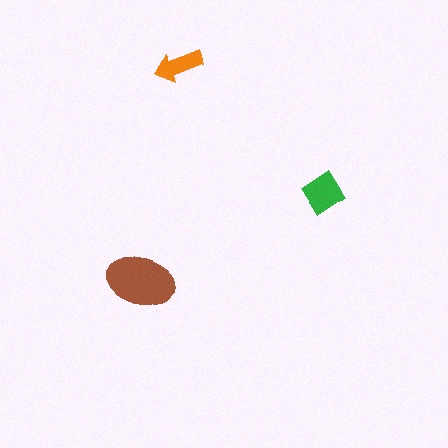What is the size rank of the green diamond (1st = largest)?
2nd.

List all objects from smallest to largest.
The orange arrow, the green diamond, the brown ellipse.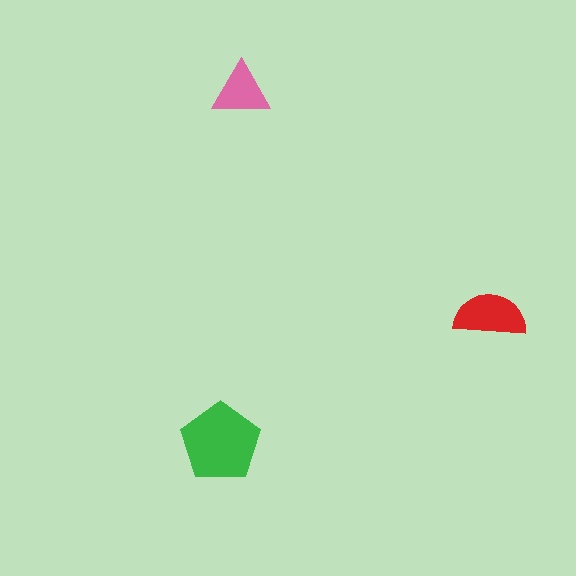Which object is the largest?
The green pentagon.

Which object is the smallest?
The pink triangle.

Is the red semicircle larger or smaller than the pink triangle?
Larger.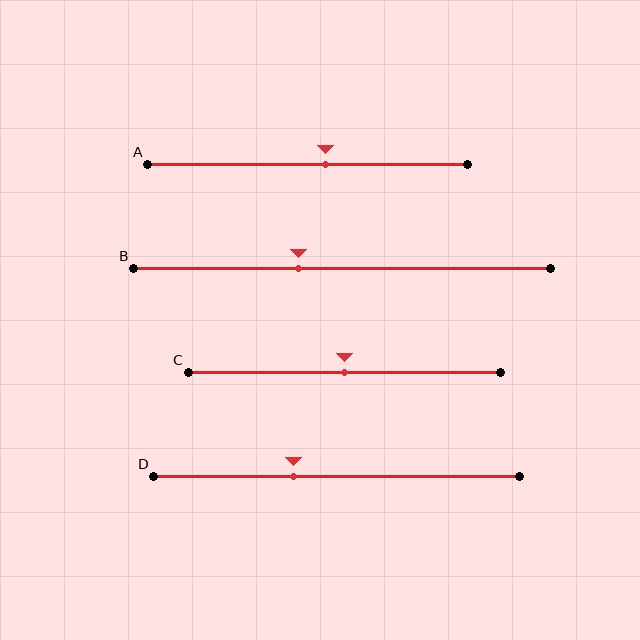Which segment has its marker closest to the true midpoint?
Segment C has its marker closest to the true midpoint.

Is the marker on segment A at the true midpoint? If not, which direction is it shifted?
No, the marker on segment A is shifted to the right by about 5% of the segment length.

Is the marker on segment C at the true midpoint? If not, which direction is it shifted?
Yes, the marker on segment C is at the true midpoint.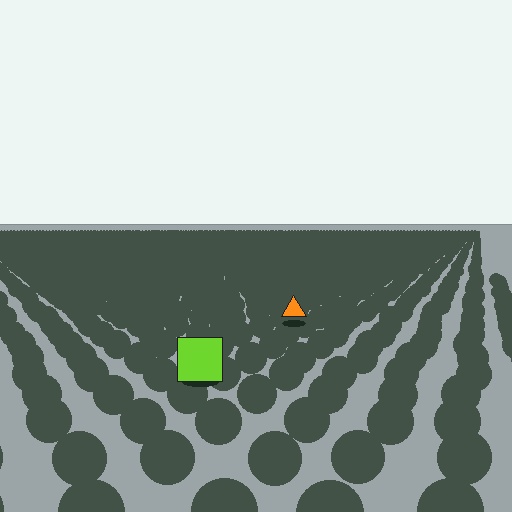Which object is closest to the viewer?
The lime square is closest. The texture marks near it are larger and more spread out.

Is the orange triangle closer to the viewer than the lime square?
No. The lime square is closer — you can tell from the texture gradient: the ground texture is coarser near it.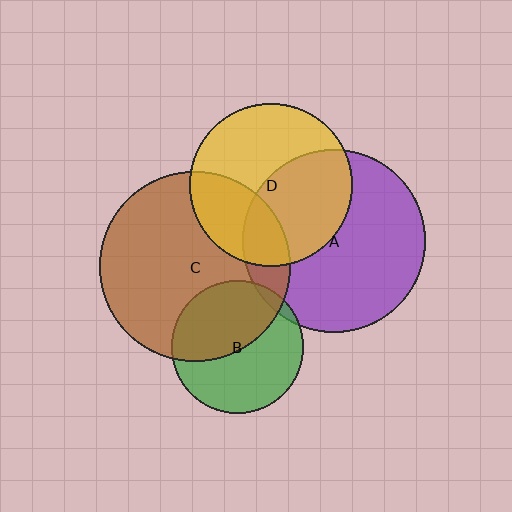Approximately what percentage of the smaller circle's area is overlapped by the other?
Approximately 5%.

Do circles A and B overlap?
Yes.